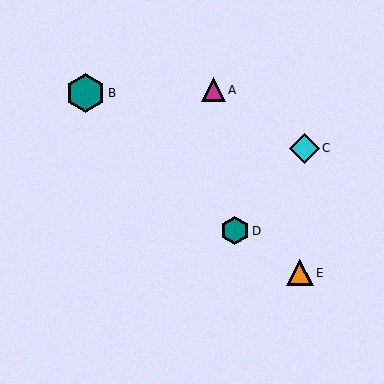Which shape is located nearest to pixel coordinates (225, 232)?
The teal hexagon (labeled D) at (235, 230) is nearest to that location.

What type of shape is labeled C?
Shape C is a cyan diamond.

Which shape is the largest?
The teal hexagon (labeled B) is the largest.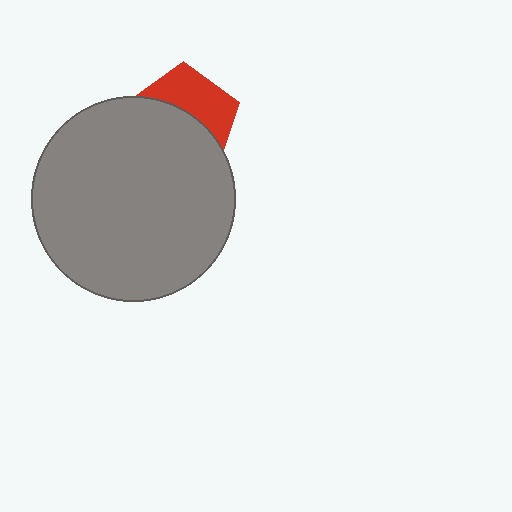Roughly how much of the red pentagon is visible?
A small part of it is visible (roughly 42%).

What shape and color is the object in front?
The object in front is a gray circle.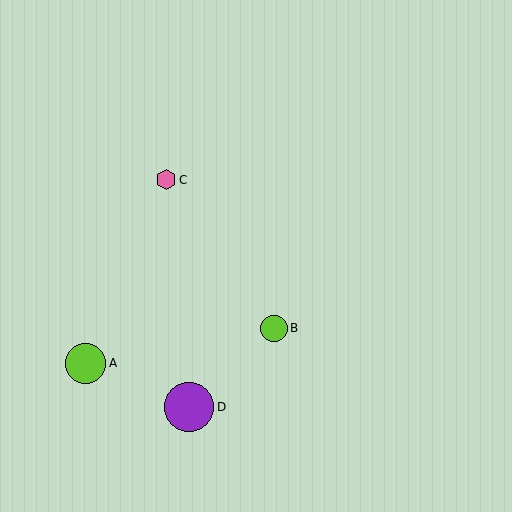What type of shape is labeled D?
Shape D is a purple circle.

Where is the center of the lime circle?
The center of the lime circle is at (274, 328).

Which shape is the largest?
The purple circle (labeled D) is the largest.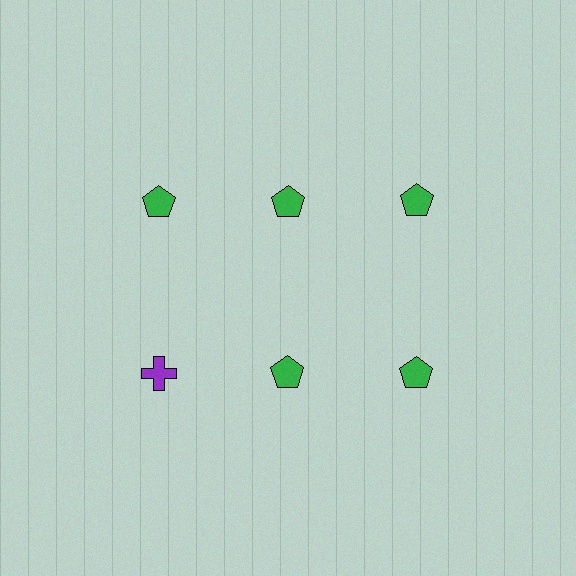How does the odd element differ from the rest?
It differs in both color (purple instead of green) and shape (cross instead of pentagon).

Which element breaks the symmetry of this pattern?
The purple cross in the second row, leftmost column breaks the symmetry. All other shapes are green pentagons.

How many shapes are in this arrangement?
There are 6 shapes arranged in a grid pattern.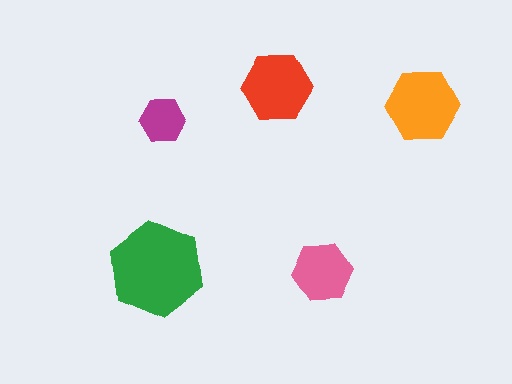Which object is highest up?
The red hexagon is topmost.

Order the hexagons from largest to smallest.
the green one, the orange one, the red one, the pink one, the magenta one.